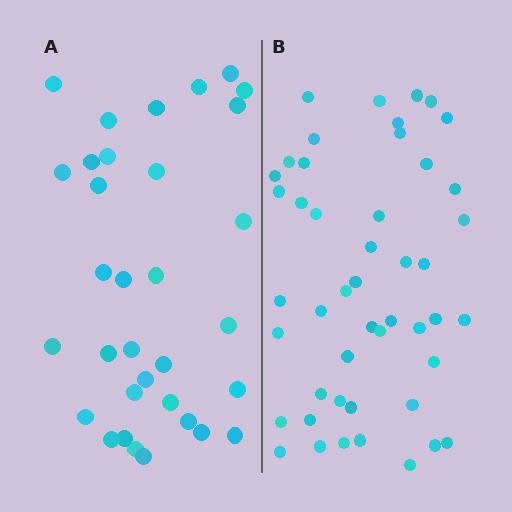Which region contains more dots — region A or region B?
Region B (the right region) has more dots.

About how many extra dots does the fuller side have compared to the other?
Region B has approximately 15 more dots than region A.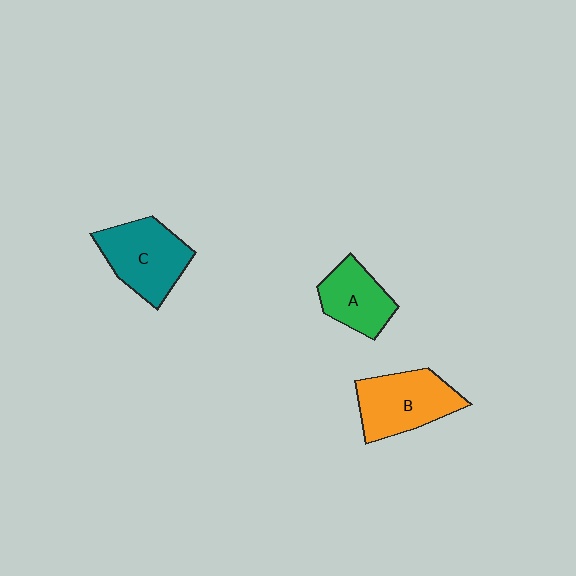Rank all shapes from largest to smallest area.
From largest to smallest: C (teal), B (orange), A (green).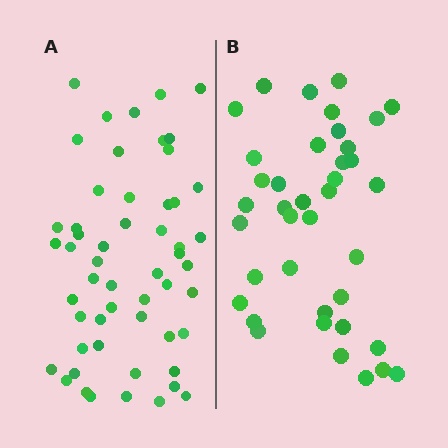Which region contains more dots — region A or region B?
Region A (the left region) has more dots.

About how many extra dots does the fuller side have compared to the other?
Region A has approximately 15 more dots than region B.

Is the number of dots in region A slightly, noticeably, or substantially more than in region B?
Region A has noticeably more, but not dramatically so. The ratio is roughly 1.4 to 1.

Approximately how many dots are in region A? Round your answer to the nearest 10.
About 50 dots. (The exact count is 54, which rounds to 50.)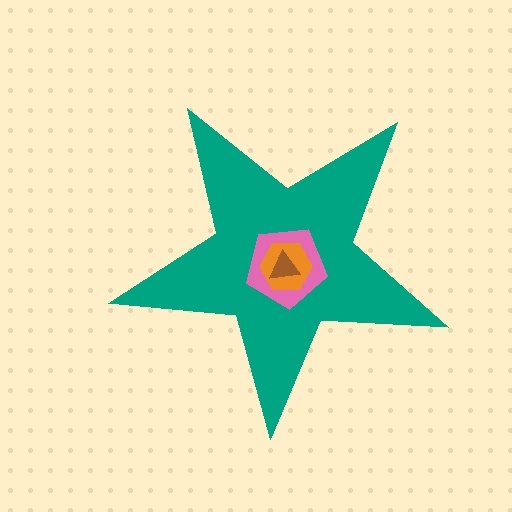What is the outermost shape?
The teal star.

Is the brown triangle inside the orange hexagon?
Yes.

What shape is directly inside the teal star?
The pink pentagon.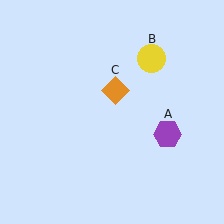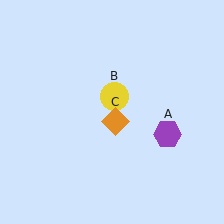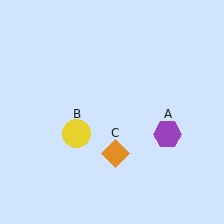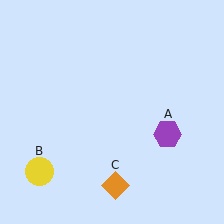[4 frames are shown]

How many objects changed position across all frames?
2 objects changed position: yellow circle (object B), orange diamond (object C).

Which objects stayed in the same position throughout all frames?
Purple hexagon (object A) remained stationary.